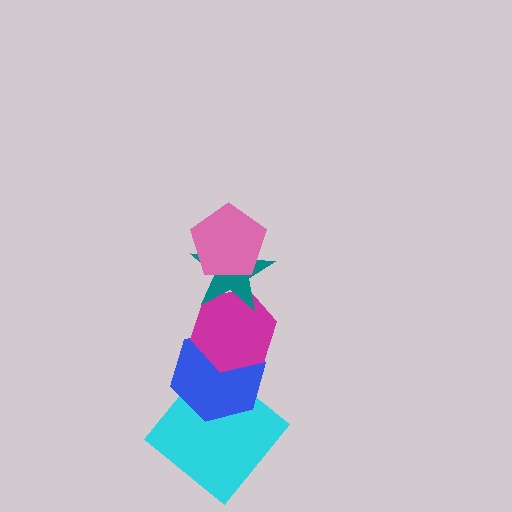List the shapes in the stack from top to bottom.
From top to bottom: the pink pentagon, the teal star, the magenta hexagon, the blue hexagon, the cyan diamond.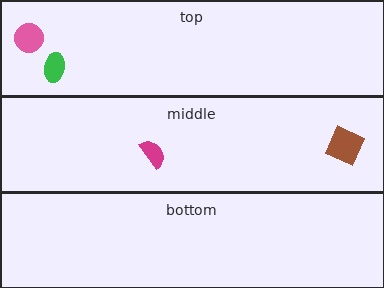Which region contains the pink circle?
The top region.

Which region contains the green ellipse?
The top region.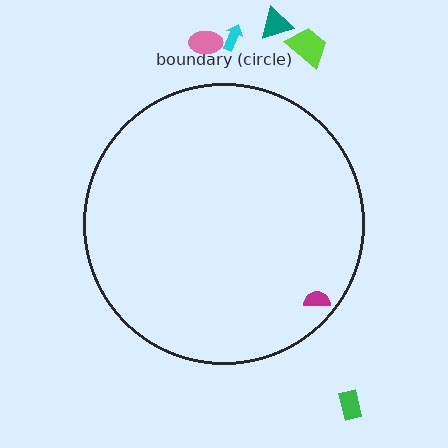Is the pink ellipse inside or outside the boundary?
Outside.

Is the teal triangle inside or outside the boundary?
Outside.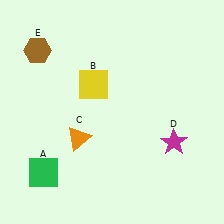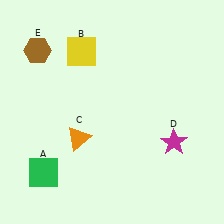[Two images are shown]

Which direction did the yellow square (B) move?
The yellow square (B) moved up.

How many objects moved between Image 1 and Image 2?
1 object moved between the two images.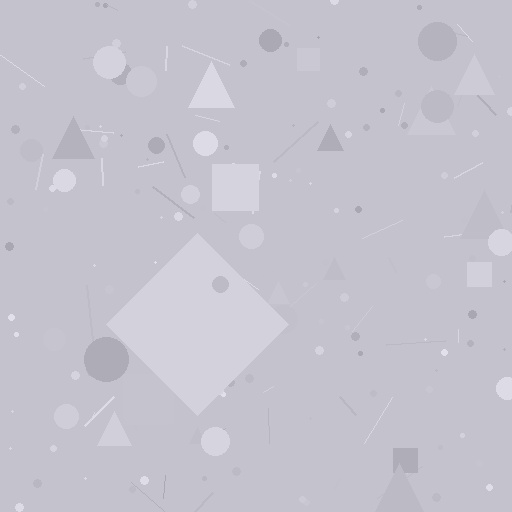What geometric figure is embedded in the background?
A diamond is embedded in the background.